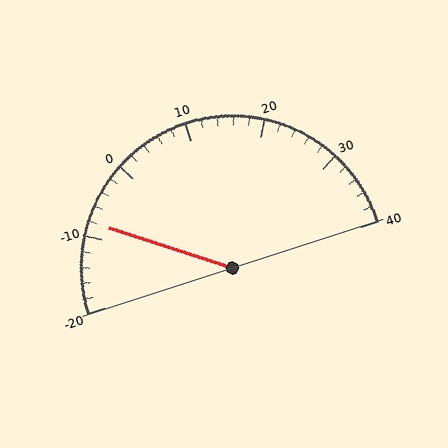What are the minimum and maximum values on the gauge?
The gauge ranges from -20 to 40.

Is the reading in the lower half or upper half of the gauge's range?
The reading is in the lower half of the range (-20 to 40).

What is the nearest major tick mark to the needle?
The nearest major tick mark is -10.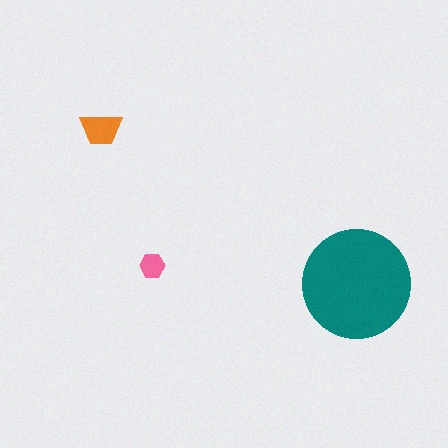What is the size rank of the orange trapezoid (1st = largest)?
2nd.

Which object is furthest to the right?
The teal circle is rightmost.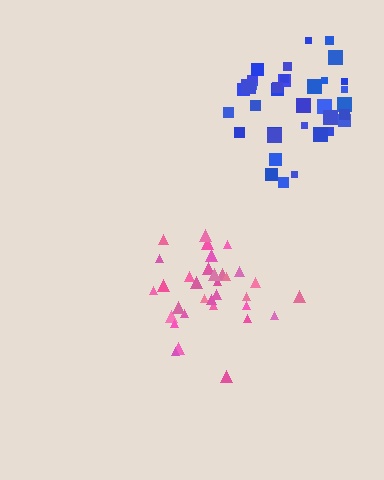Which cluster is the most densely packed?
Pink.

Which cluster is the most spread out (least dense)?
Blue.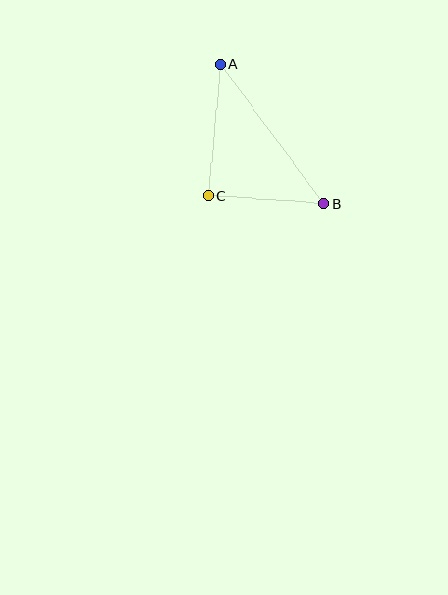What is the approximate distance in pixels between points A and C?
The distance between A and C is approximately 132 pixels.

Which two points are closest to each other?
Points B and C are closest to each other.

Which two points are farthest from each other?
Points A and B are farthest from each other.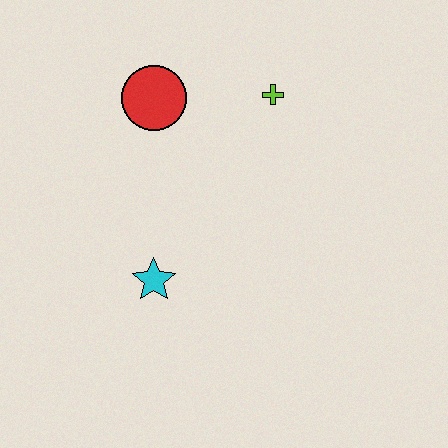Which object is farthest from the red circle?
The cyan star is farthest from the red circle.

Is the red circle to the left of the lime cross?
Yes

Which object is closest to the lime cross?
The red circle is closest to the lime cross.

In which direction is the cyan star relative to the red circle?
The cyan star is below the red circle.